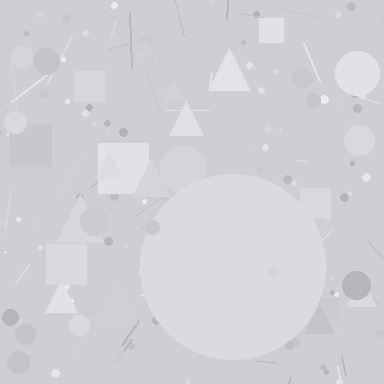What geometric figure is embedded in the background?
A circle is embedded in the background.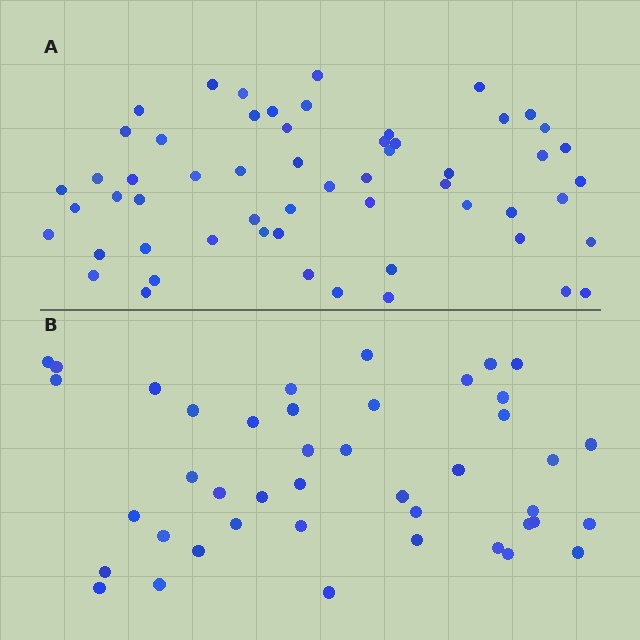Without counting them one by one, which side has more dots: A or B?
Region A (the top region) has more dots.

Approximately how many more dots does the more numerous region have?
Region A has approximately 15 more dots than region B.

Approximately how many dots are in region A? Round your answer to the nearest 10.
About 60 dots. (The exact count is 57, which rounds to 60.)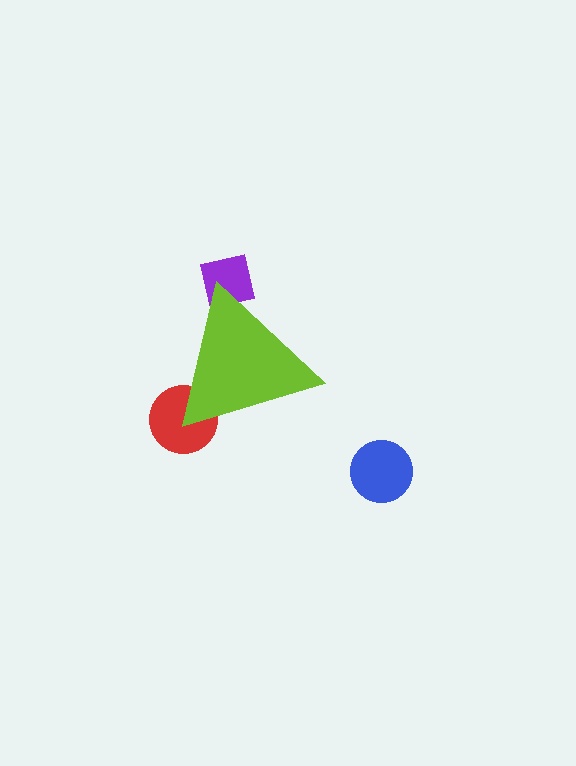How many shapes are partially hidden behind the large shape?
2 shapes are partially hidden.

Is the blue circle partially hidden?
No, the blue circle is fully visible.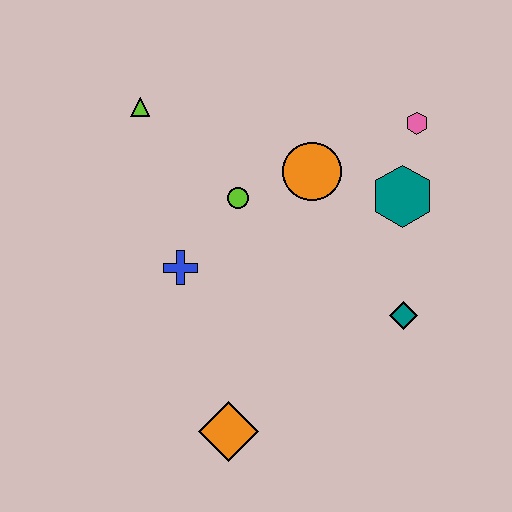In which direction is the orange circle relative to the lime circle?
The orange circle is to the right of the lime circle.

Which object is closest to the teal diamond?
The teal hexagon is closest to the teal diamond.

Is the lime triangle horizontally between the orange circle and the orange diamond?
No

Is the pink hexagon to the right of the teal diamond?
Yes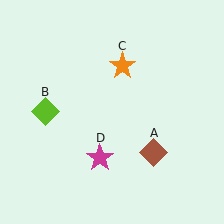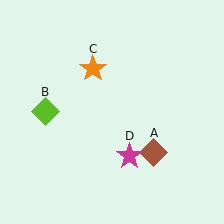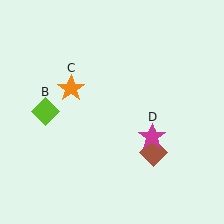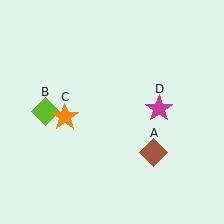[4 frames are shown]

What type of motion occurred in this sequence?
The orange star (object C), magenta star (object D) rotated counterclockwise around the center of the scene.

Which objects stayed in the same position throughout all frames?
Brown diamond (object A) and lime diamond (object B) remained stationary.